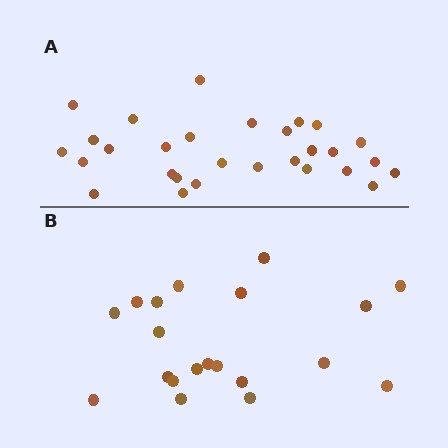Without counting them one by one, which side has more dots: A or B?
Region A (the top region) has more dots.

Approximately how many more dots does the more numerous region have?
Region A has roughly 8 or so more dots than region B.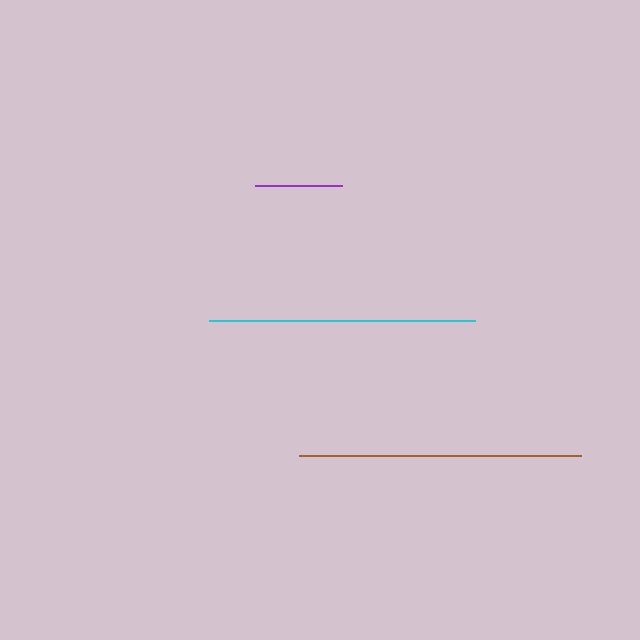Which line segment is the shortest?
The purple line is the shortest at approximately 87 pixels.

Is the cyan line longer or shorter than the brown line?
The brown line is longer than the cyan line.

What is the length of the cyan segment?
The cyan segment is approximately 266 pixels long.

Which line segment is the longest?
The brown line is the longest at approximately 282 pixels.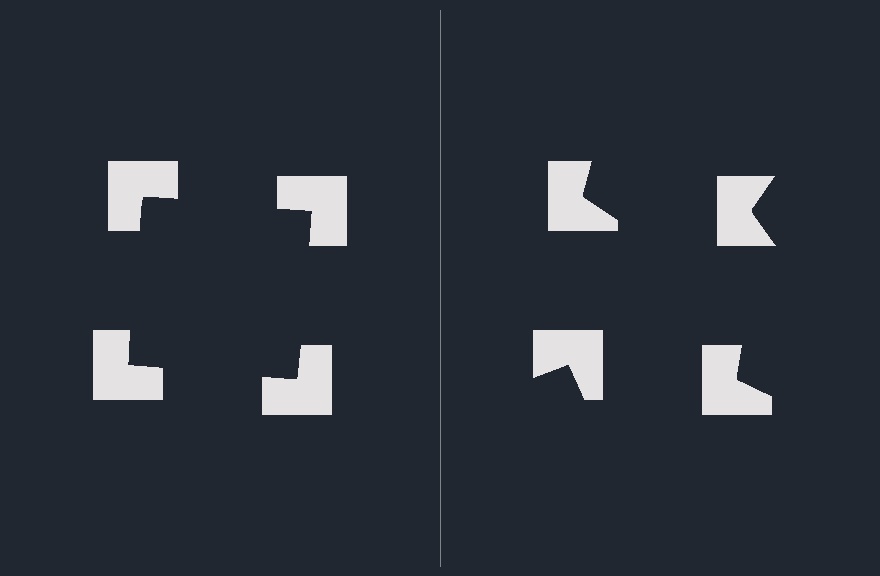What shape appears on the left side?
An illusory square.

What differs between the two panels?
The notched squares are positioned identically on both sides; only the wedge orientations differ. On the left they align to a square; on the right they are misaligned.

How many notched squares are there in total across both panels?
8 — 4 on each side.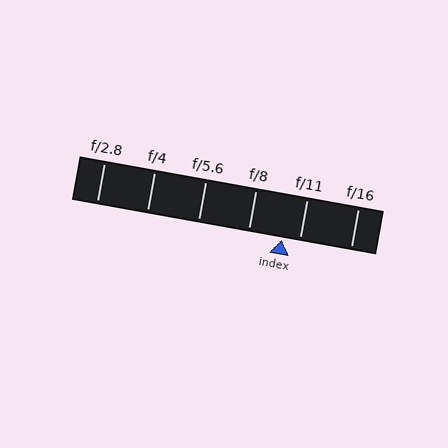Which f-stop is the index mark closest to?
The index mark is closest to f/11.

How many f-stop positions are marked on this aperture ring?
There are 6 f-stop positions marked.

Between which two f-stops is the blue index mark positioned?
The index mark is between f/8 and f/11.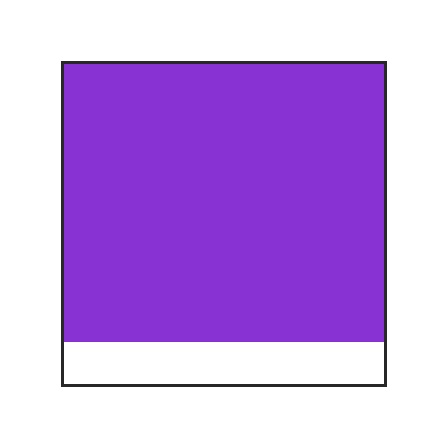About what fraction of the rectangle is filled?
About seven eighths (7/8).